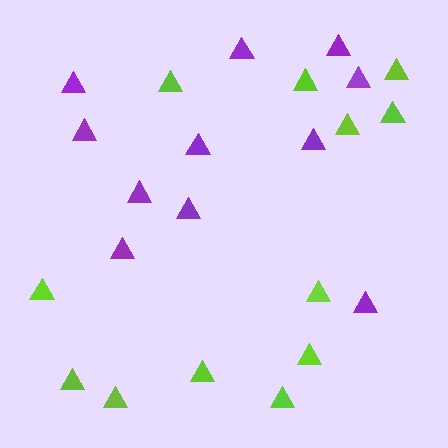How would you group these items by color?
There are 2 groups: one group of lime triangles (12) and one group of purple triangles (11).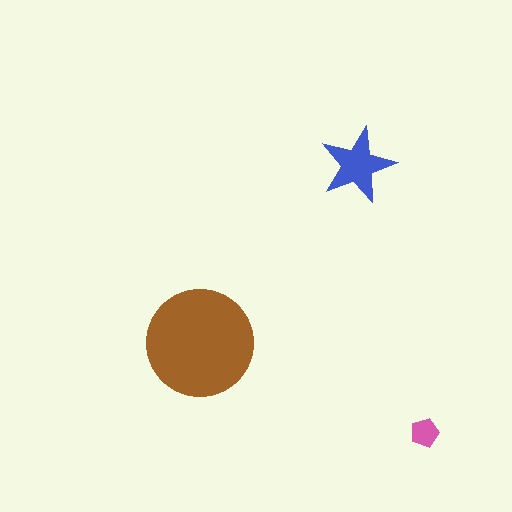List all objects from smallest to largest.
The pink pentagon, the blue star, the brown circle.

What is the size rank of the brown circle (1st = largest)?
1st.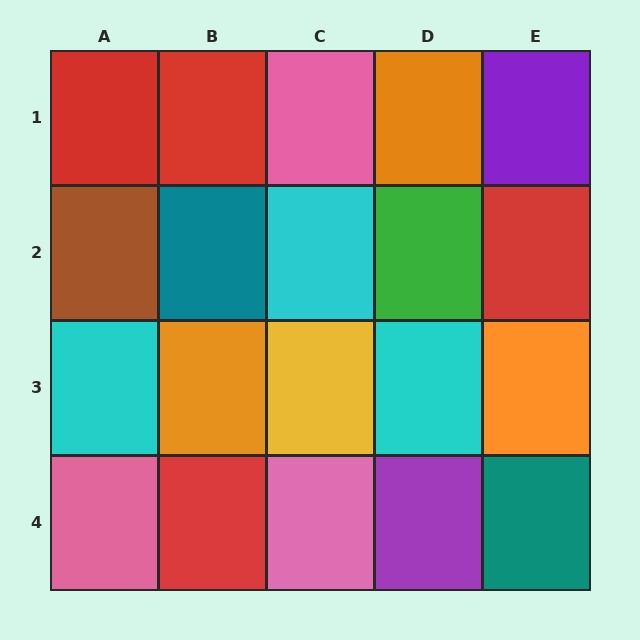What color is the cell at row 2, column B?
Teal.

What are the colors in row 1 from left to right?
Red, red, pink, orange, purple.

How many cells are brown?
1 cell is brown.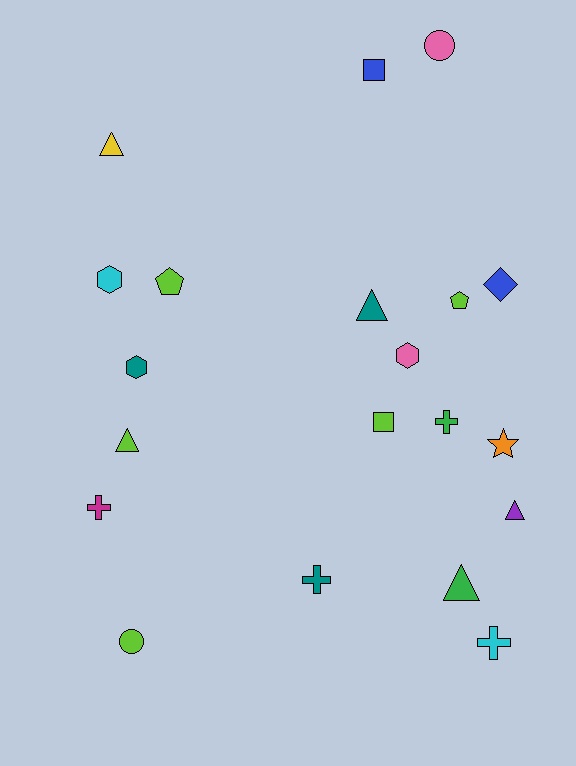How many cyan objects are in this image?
There are 2 cyan objects.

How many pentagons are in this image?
There are 2 pentagons.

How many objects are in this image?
There are 20 objects.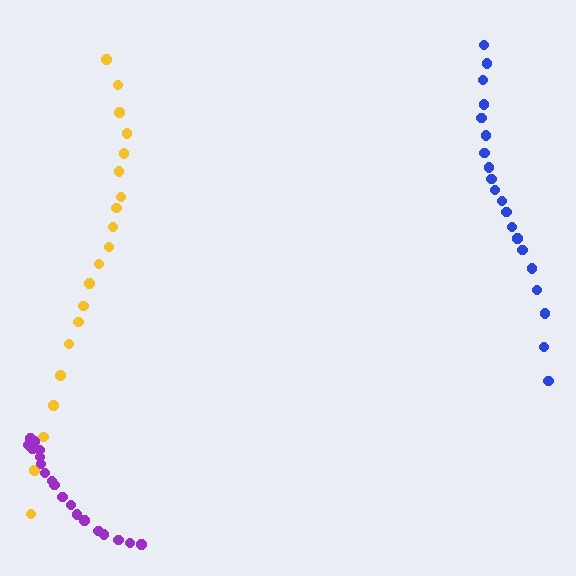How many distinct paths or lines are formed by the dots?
There are 3 distinct paths.